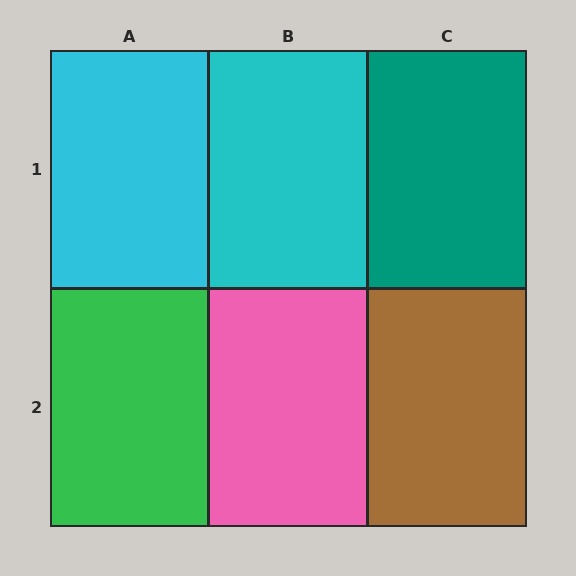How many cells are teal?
1 cell is teal.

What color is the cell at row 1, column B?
Cyan.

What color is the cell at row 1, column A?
Cyan.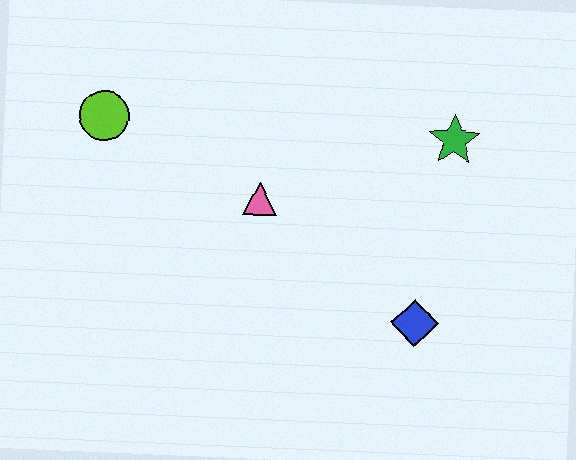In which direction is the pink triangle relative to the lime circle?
The pink triangle is to the right of the lime circle.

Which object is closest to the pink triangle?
The lime circle is closest to the pink triangle.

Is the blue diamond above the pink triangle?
No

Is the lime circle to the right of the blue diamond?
No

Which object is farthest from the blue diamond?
The lime circle is farthest from the blue diamond.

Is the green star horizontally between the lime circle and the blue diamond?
No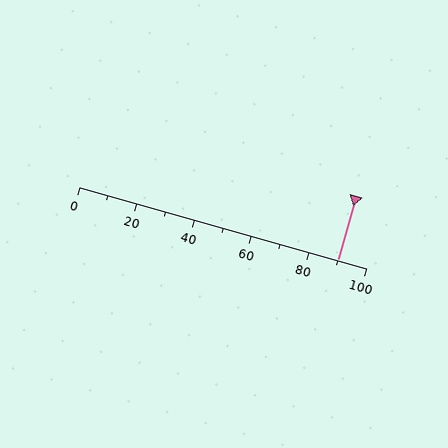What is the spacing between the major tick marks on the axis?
The major ticks are spaced 20 apart.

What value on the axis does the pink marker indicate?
The marker indicates approximately 90.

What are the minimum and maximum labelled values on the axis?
The axis runs from 0 to 100.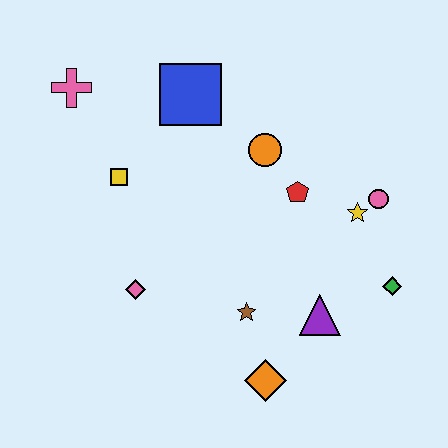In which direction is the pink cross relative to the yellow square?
The pink cross is above the yellow square.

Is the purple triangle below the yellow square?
Yes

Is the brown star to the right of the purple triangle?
No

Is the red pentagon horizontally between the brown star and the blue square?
No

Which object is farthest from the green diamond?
The pink cross is farthest from the green diamond.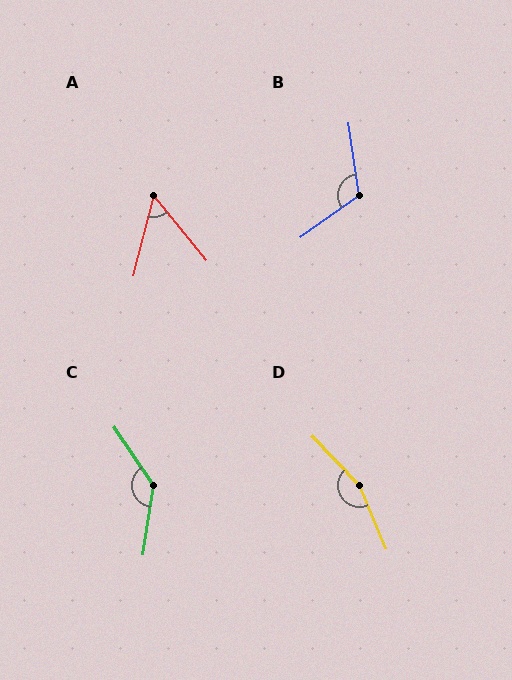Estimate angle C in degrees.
Approximately 137 degrees.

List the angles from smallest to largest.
A (53°), B (117°), C (137°), D (159°).